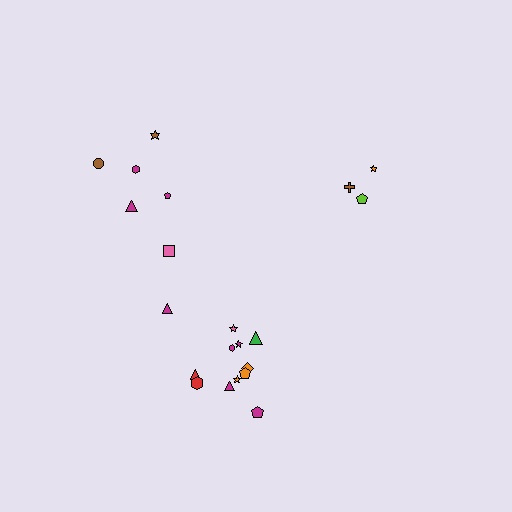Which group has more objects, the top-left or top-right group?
The top-left group.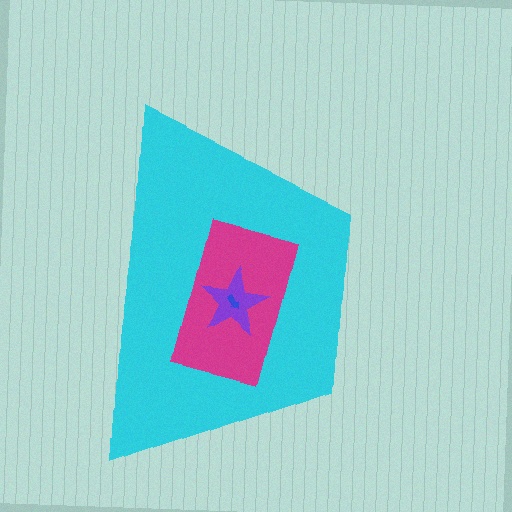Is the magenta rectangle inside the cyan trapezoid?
Yes.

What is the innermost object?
The blue arrow.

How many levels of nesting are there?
4.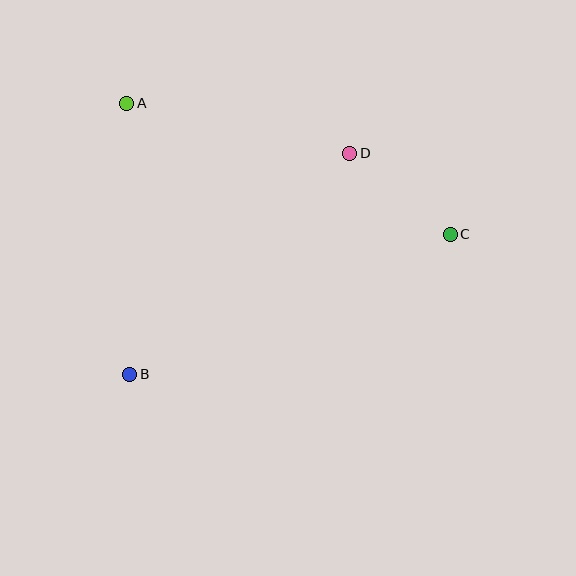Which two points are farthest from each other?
Points B and C are farthest from each other.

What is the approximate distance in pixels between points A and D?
The distance between A and D is approximately 228 pixels.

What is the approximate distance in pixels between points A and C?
The distance between A and C is approximately 349 pixels.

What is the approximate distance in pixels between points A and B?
The distance between A and B is approximately 271 pixels.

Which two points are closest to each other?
Points C and D are closest to each other.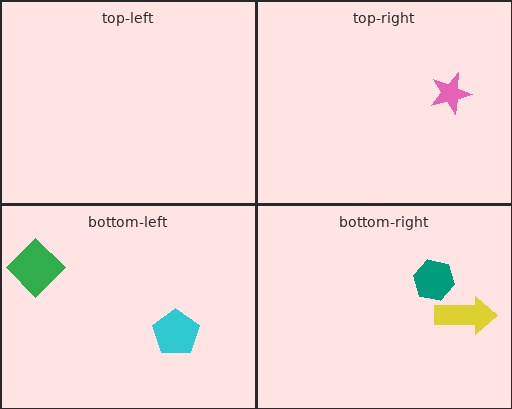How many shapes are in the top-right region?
1.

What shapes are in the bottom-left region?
The cyan pentagon, the green diamond.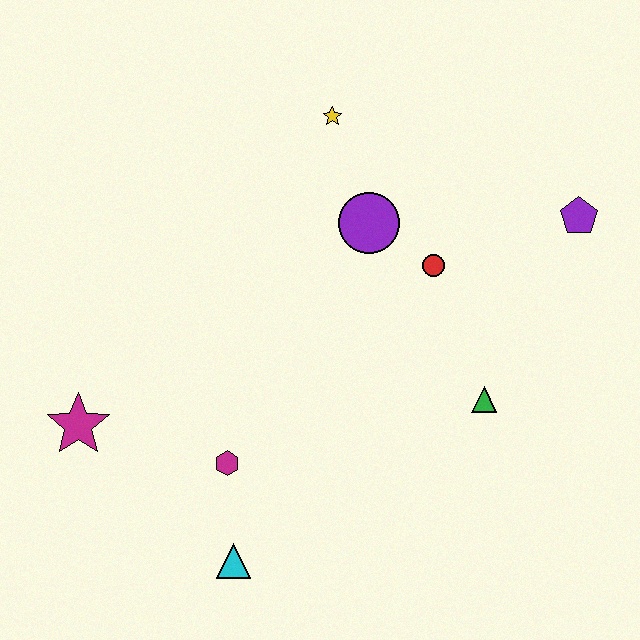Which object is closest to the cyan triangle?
The magenta hexagon is closest to the cyan triangle.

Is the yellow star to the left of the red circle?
Yes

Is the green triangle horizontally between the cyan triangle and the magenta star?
No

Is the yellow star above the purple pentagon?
Yes